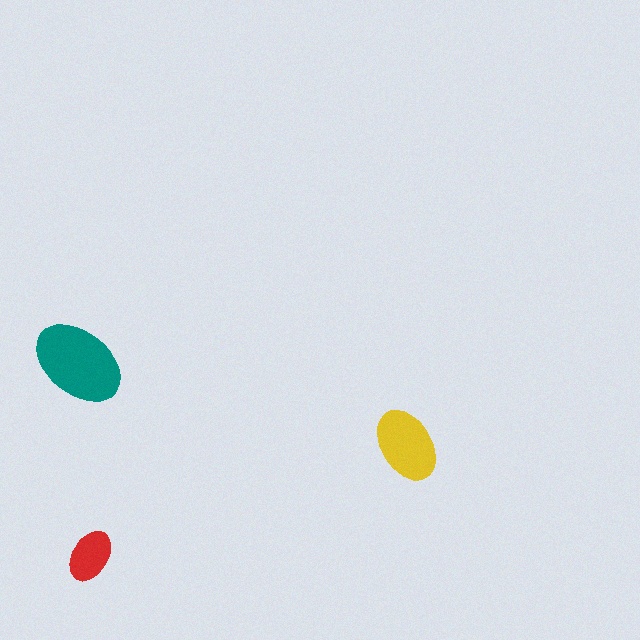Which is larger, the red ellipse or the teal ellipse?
The teal one.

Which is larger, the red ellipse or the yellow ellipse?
The yellow one.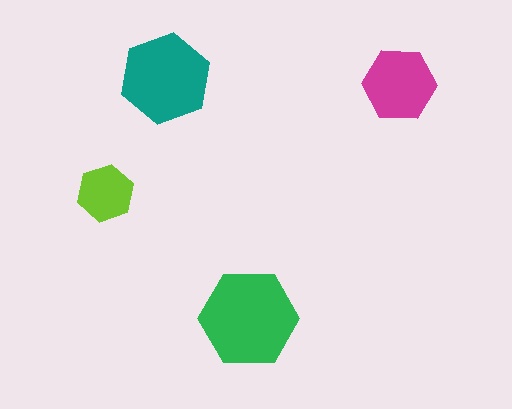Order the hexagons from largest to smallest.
the green one, the teal one, the magenta one, the lime one.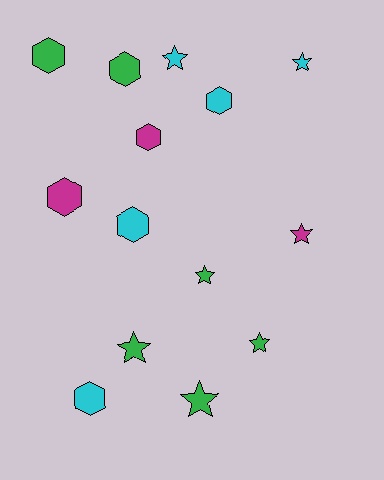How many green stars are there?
There are 4 green stars.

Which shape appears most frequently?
Star, with 7 objects.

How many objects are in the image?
There are 14 objects.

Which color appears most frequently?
Green, with 6 objects.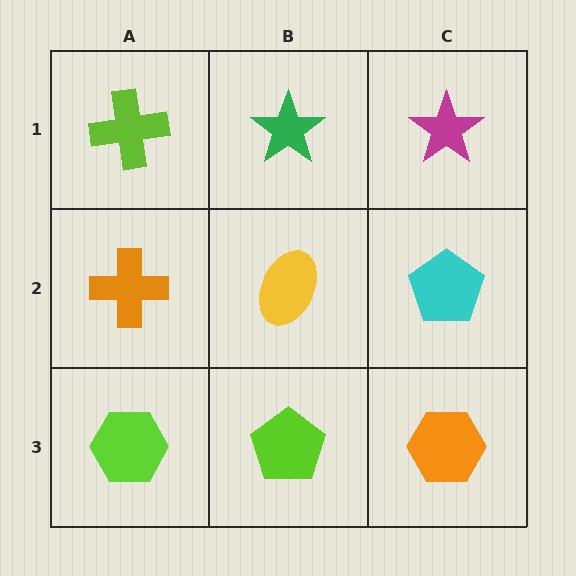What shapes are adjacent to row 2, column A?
A lime cross (row 1, column A), a lime hexagon (row 3, column A), a yellow ellipse (row 2, column B).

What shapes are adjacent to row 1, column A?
An orange cross (row 2, column A), a green star (row 1, column B).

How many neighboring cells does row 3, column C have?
2.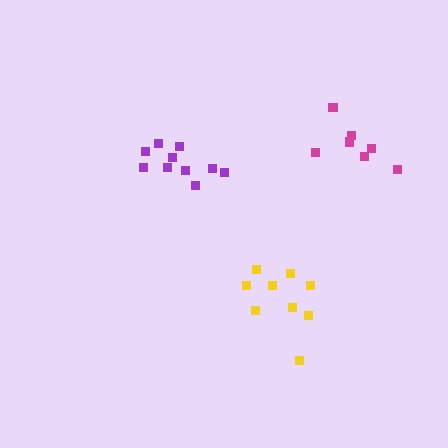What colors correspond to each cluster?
The clusters are colored: magenta, yellow, purple.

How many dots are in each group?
Group 1: 7 dots, Group 2: 9 dots, Group 3: 10 dots (26 total).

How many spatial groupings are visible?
There are 3 spatial groupings.